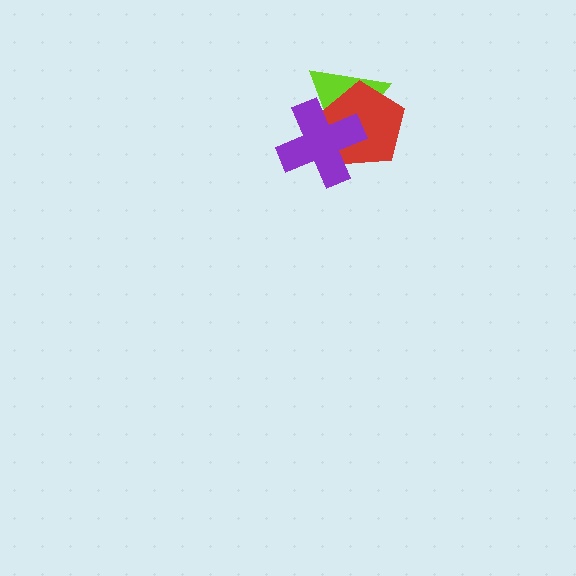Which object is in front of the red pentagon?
The purple cross is in front of the red pentagon.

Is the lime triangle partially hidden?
Yes, it is partially covered by another shape.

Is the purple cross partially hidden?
No, no other shape covers it.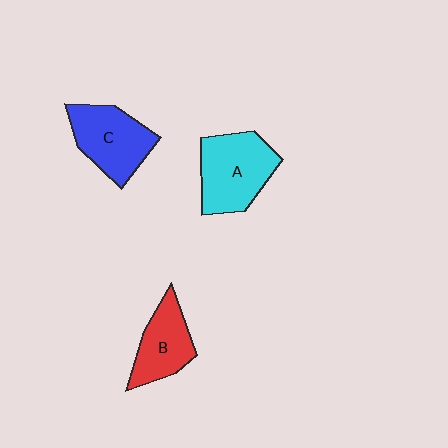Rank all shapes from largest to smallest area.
From largest to smallest: A (cyan), C (blue), B (red).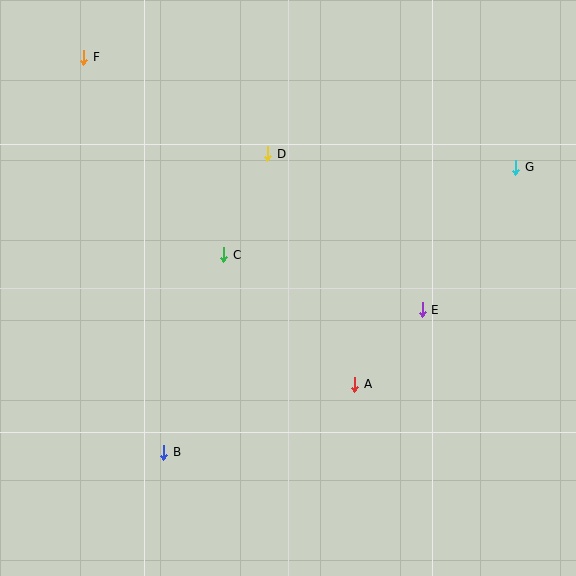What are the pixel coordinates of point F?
Point F is at (84, 57).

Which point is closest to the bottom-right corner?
Point A is closest to the bottom-right corner.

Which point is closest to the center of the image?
Point C at (224, 255) is closest to the center.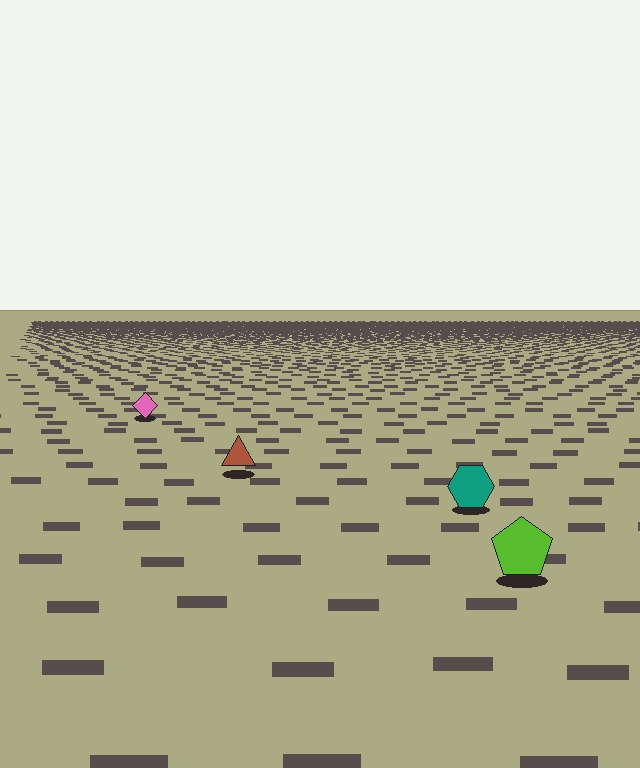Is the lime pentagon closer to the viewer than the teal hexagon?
Yes. The lime pentagon is closer — you can tell from the texture gradient: the ground texture is coarser near it.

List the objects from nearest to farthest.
From nearest to farthest: the lime pentagon, the teal hexagon, the brown triangle, the pink diamond.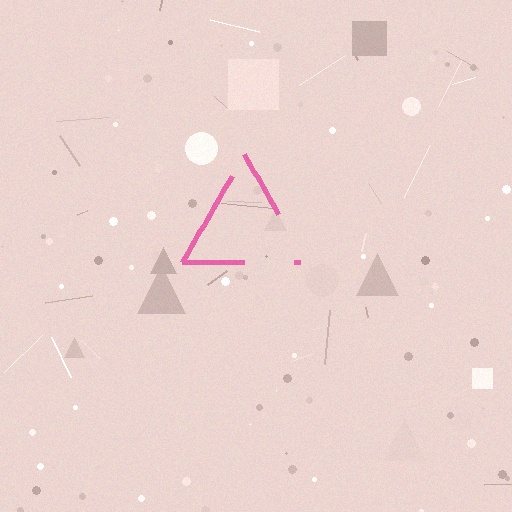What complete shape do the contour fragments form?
The contour fragments form a triangle.